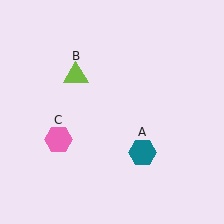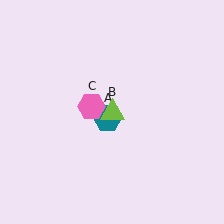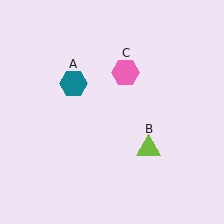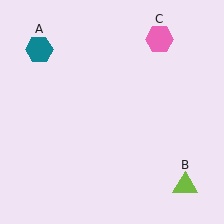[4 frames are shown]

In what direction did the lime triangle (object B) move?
The lime triangle (object B) moved down and to the right.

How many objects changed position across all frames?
3 objects changed position: teal hexagon (object A), lime triangle (object B), pink hexagon (object C).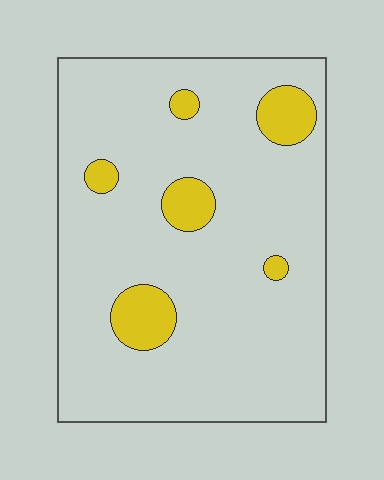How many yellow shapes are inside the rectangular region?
6.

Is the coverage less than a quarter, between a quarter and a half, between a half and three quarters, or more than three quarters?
Less than a quarter.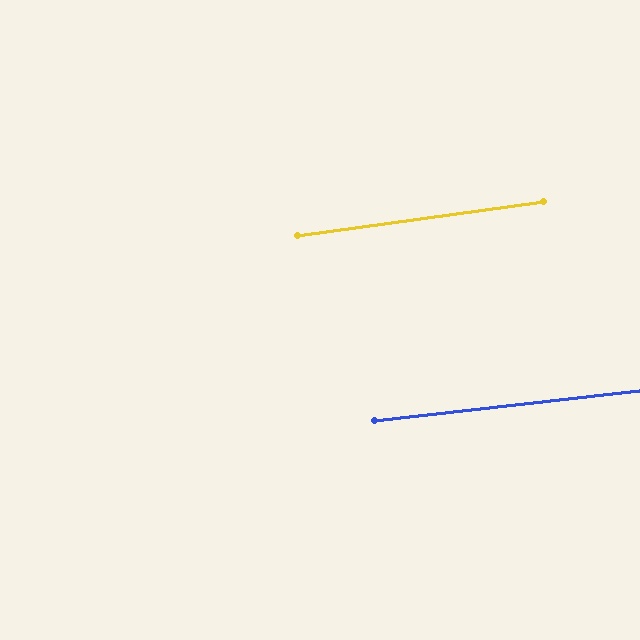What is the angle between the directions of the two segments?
Approximately 2 degrees.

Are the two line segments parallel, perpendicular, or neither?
Parallel — their directions differ by only 1.5°.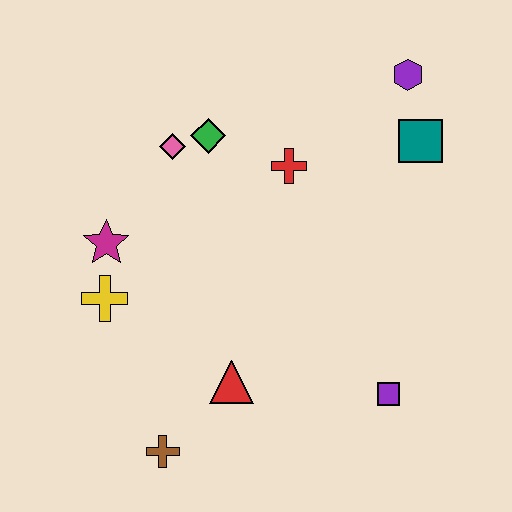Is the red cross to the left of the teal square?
Yes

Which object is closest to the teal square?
The purple hexagon is closest to the teal square.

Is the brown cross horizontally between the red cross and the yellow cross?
Yes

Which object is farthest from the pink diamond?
The purple square is farthest from the pink diamond.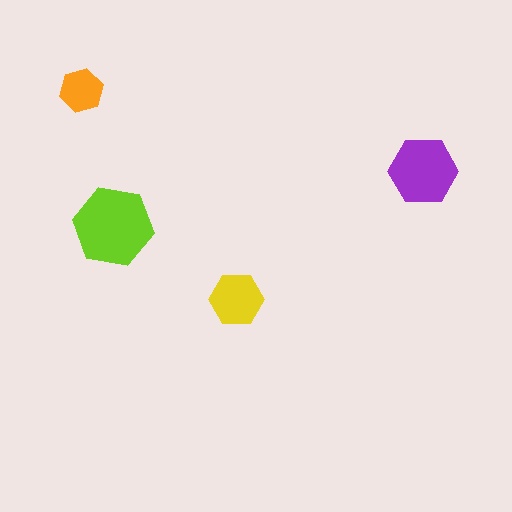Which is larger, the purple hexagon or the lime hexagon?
The lime one.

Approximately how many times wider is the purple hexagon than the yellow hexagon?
About 1.5 times wider.